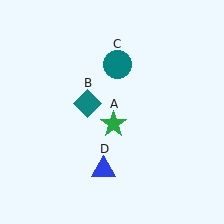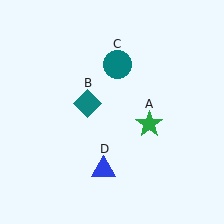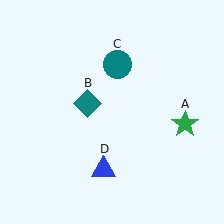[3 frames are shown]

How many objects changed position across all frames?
1 object changed position: green star (object A).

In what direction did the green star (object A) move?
The green star (object A) moved right.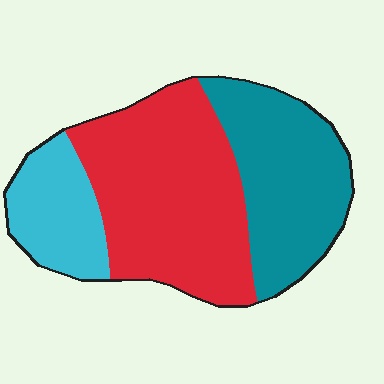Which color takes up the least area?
Cyan, at roughly 20%.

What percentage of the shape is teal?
Teal covers 34% of the shape.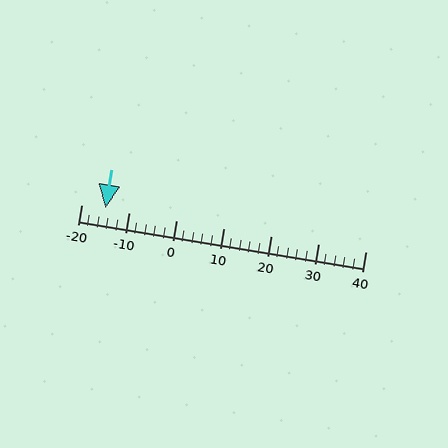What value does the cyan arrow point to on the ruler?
The cyan arrow points to approximately -15.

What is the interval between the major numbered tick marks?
The major tick marks are spaced 10 units apart.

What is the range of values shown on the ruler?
The ruler shows values from -20 to 40.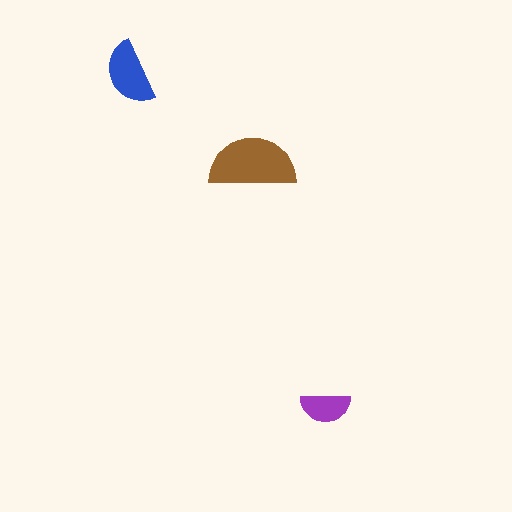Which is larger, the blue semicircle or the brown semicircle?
The brown one.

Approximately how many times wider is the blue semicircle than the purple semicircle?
About 1.5 times wider.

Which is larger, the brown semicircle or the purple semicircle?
The brown one.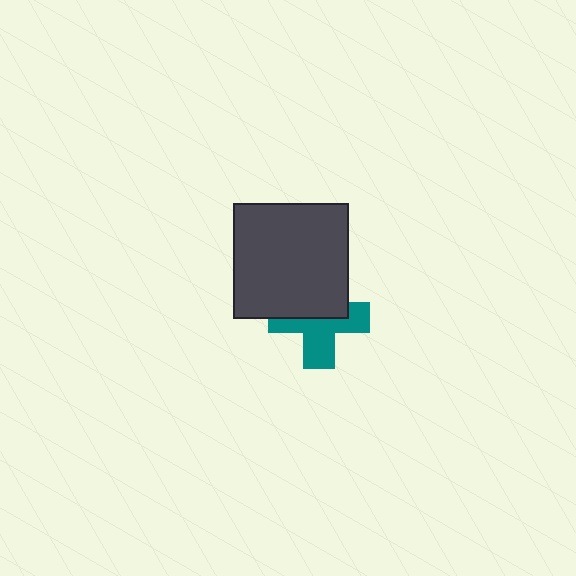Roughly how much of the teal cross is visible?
About half of it is visible (roughly 53%).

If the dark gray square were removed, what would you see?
You would see the complete teal cross.